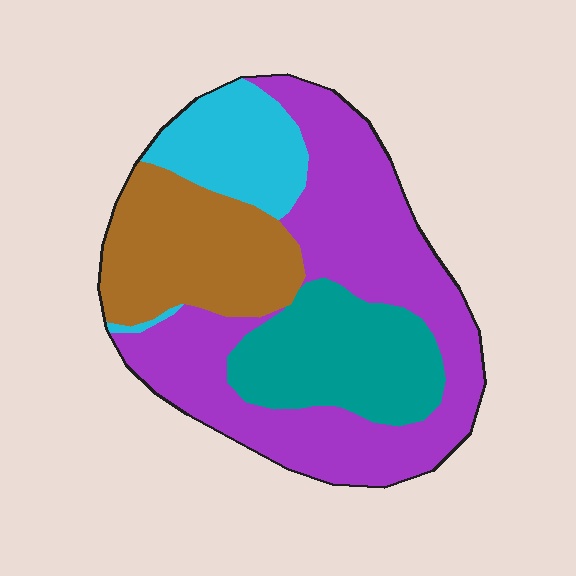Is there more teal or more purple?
Purple.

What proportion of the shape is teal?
Teal takes up about one fifth (1/5) of the shape.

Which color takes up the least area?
Cyan, at roughly 15%.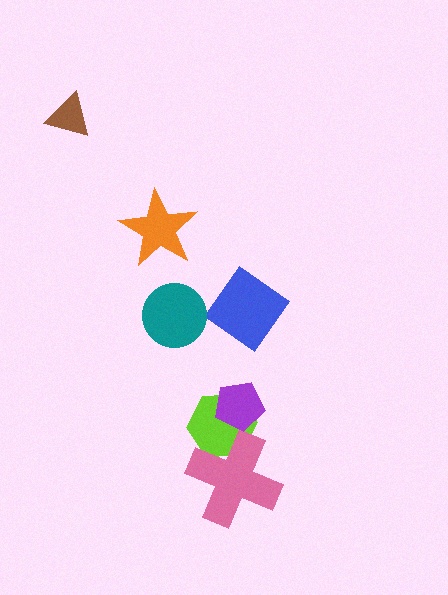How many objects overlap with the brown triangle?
0 objects overlap with the brown triangle.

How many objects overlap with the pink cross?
1 object overlaps with the pink cross.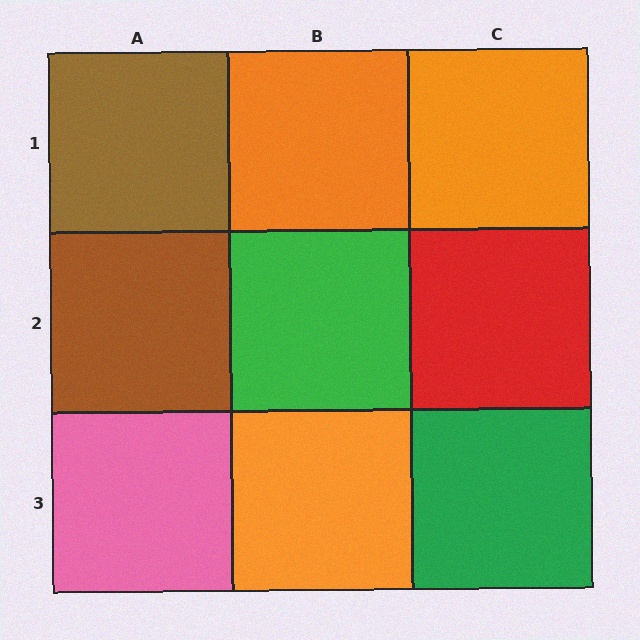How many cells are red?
1 cell is red.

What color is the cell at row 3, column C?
Green.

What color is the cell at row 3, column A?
Pink.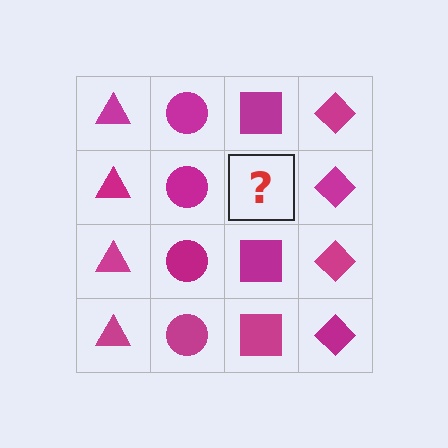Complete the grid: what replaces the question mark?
The question mark should be replaced with a magenta square.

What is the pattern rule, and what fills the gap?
The rule is that each column has a consistent shape. The gap should be filled with a magenta square.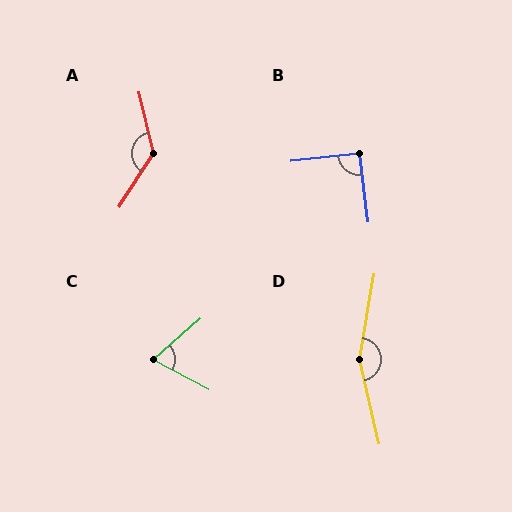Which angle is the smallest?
C, at approximately 70 degrees.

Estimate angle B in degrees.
Approximately 91 degrees.